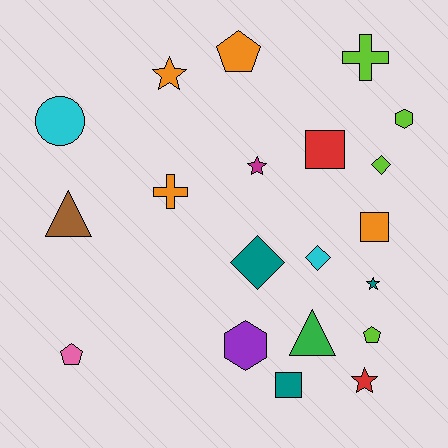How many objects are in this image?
There are 20 objects.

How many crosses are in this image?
There are 2 crosses.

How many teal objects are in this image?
There are 3 teal objects.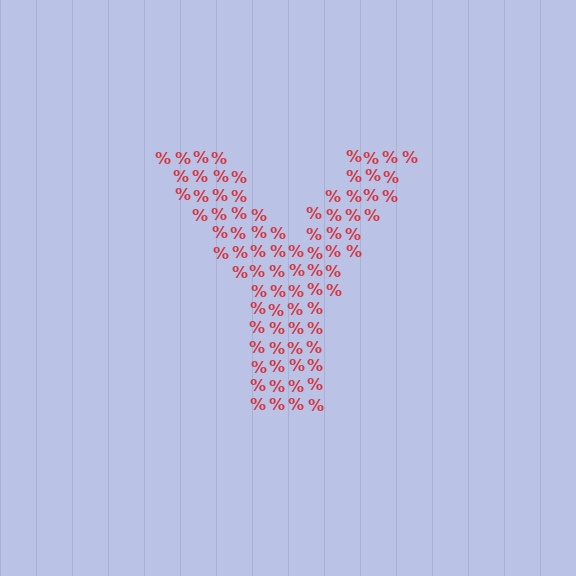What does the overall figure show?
The overall figure shows the letter Y.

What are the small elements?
The small elements are percent signs.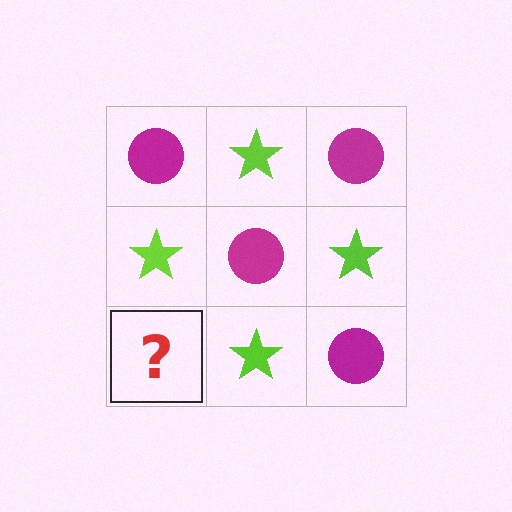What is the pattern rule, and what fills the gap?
The rule is that it alternates magenta circle and lime star in a checkerboard pattern. The gap should be filled with a magenta circle.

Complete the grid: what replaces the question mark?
The question mark should be replaced with a magenta circle.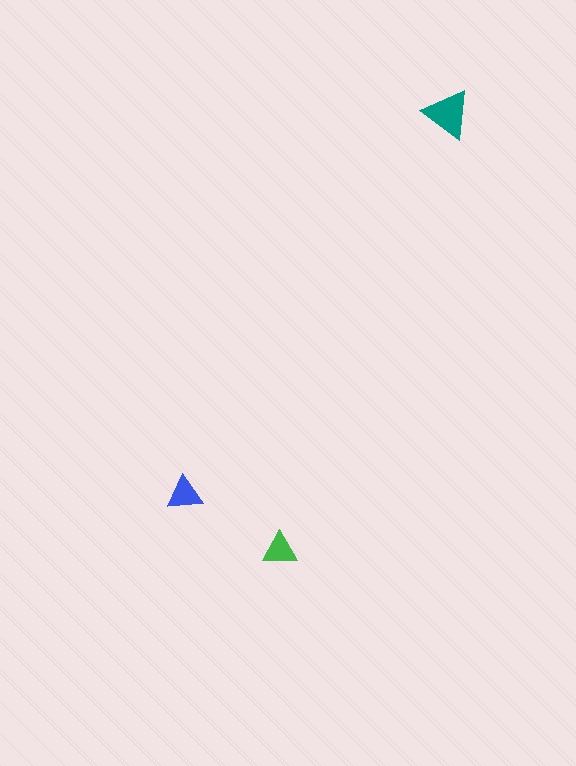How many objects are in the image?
There are 3 objects in the image.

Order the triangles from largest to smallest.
the teal one, the blue one, the green one.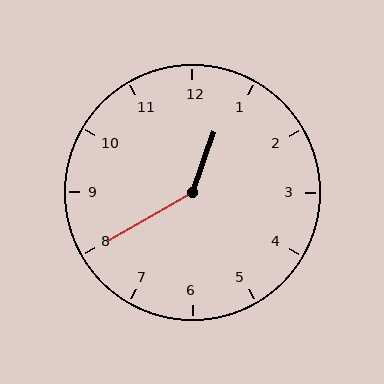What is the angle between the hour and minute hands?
Approximately 140 degrees.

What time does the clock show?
12:40.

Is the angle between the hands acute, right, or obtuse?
It is obtuse.